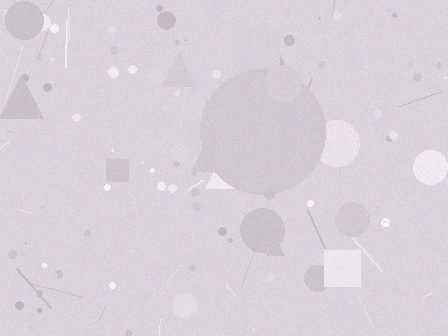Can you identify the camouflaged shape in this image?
The camouflaged shape is a circle.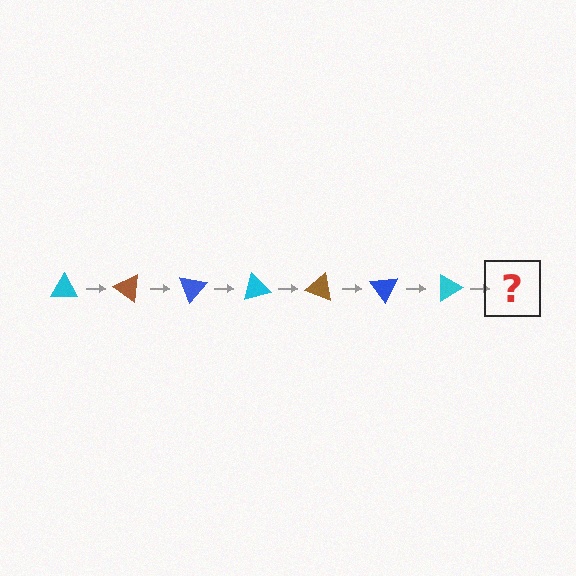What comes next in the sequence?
The next element should be a brown triangle, rotated 245 degrees from the start.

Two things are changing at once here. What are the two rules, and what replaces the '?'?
The two rules are that it rotates 35 degrees each step and the color cycles through cyan, brown, and blue. The '?' should be a brown triangle, rotated 245 degrees from the start.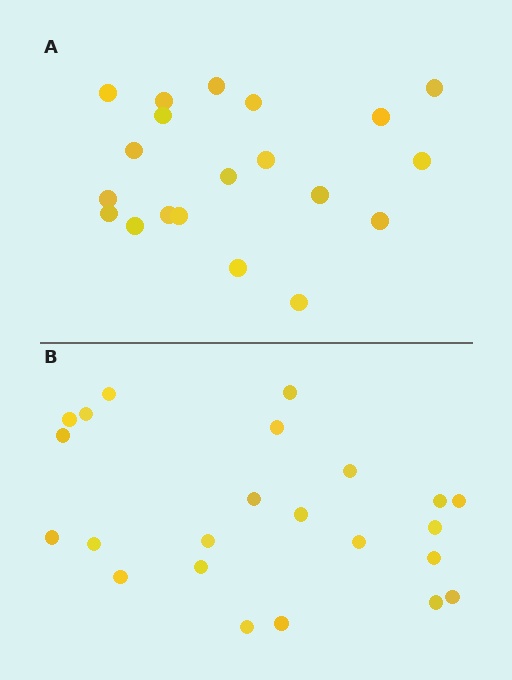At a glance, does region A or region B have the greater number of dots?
Region B (the bottom region) has more dots.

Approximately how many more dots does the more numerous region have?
Region B has just a few more — roughly 2 or 3 more dots than region A.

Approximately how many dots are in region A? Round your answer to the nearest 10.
About 20 dots.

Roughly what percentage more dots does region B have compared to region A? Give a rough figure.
About 15% more.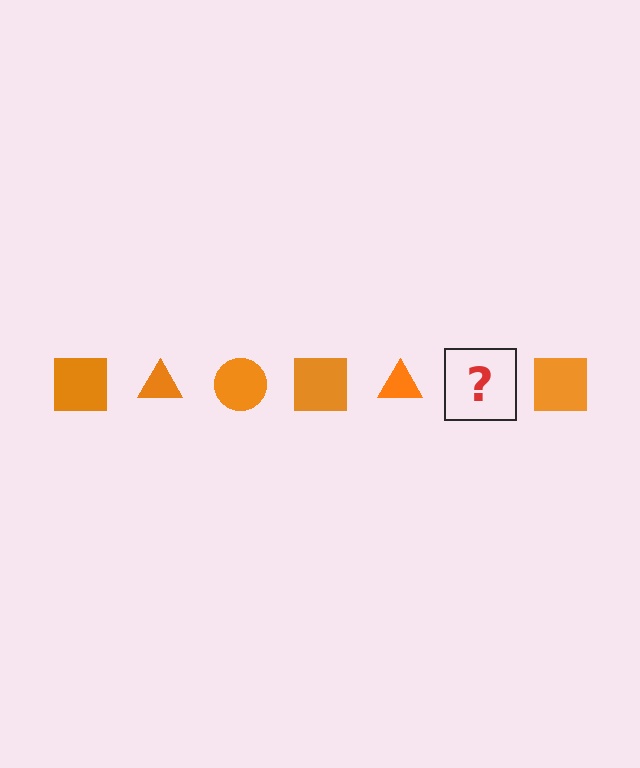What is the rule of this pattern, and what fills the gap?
The rule is that the pattern cycles through square, triangle, circle shapes in orange. The gap should be filled with an orange circle.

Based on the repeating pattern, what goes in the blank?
The blank should be an orange circle.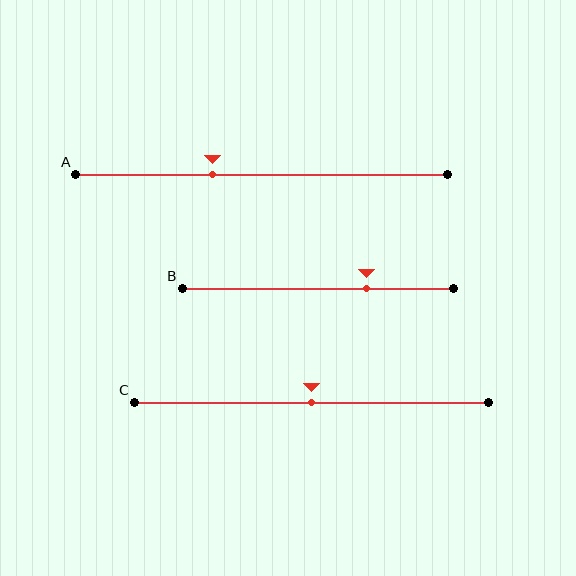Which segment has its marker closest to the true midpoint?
Segment C has its marker closest to the true midpoint.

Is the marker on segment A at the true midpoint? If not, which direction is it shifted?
No, the marker on segment A is shifted to the left by about 13% of the segment length.